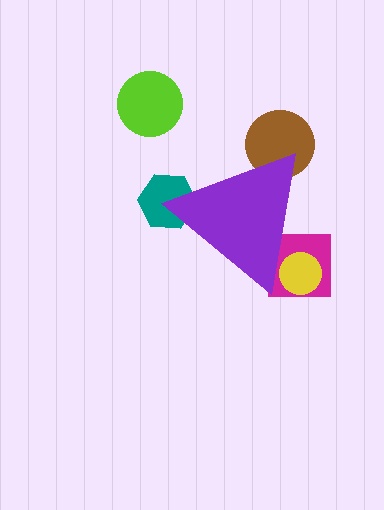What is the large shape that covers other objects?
A purple triangle.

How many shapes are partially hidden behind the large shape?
4 shapes are partially hidden.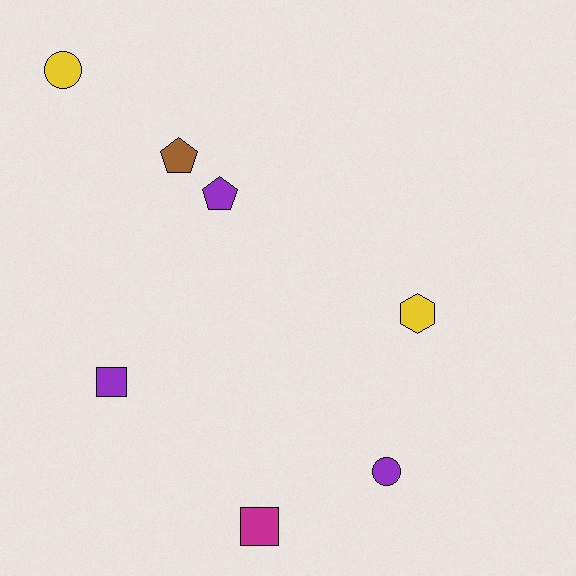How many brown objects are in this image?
There is 1 brown object.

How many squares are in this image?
There are 2 squares.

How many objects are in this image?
There are 7 objects.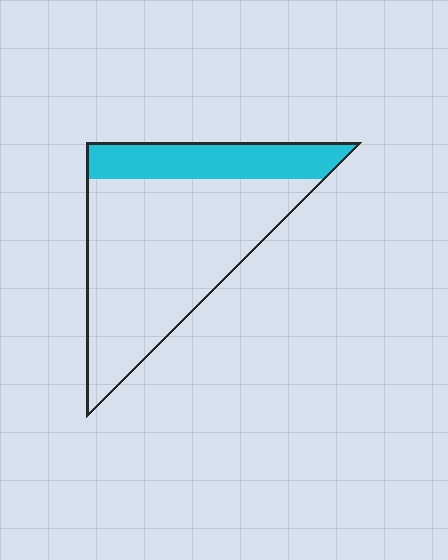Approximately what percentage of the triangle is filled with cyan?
Approximately 25%.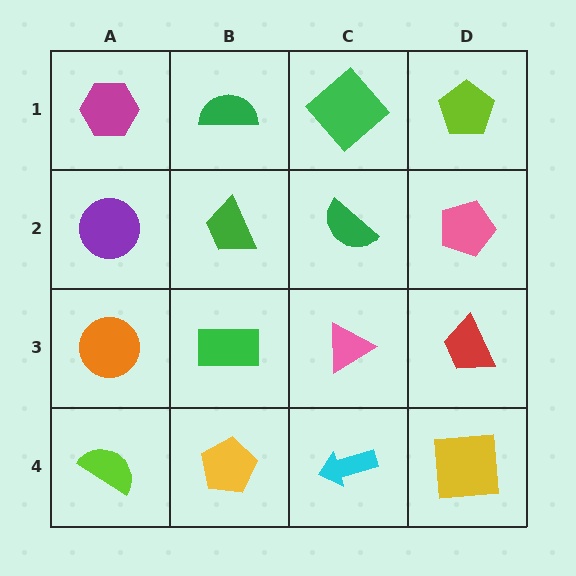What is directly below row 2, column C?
A pink triangle.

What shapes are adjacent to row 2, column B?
A green semicircle (row 1, column B), a green rectangle (row 3, column B), a purple circle (row 2, column A), a green semicircle (row 2, column C).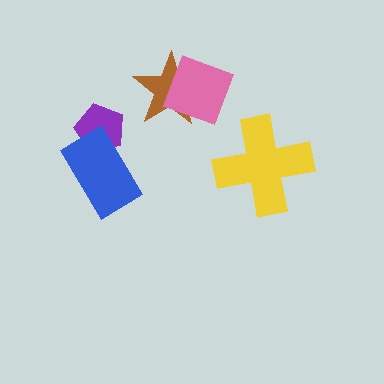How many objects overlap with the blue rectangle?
1 object overlaps with the blue rectangle.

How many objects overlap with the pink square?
1 object overlaps with the pink square.